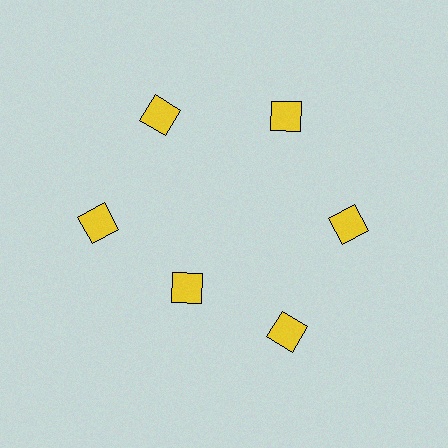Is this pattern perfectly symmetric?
No. The 6 yellow diamonds are arranged in a ring, but one element near the 7 o'clock position is pulled inward toward the center, breaking the 6-fold rotational symmetry.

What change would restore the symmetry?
The symmetry would be restored by moving it outward, back onto the ring so that all 6 diamonds sit at equal angles and equal distance from the center.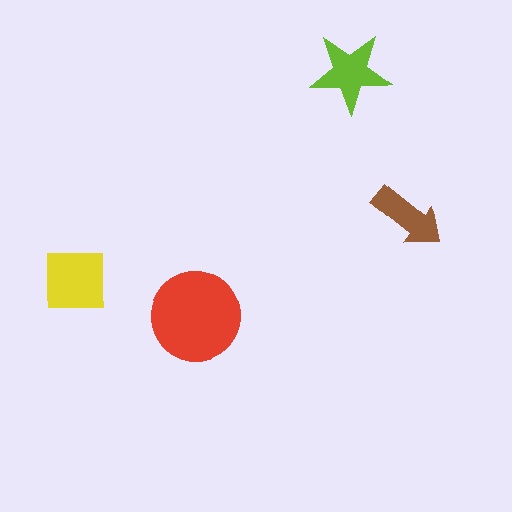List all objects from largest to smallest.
The red circle, the yellow square, the lime star, the brown arrow.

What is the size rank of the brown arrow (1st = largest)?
4th.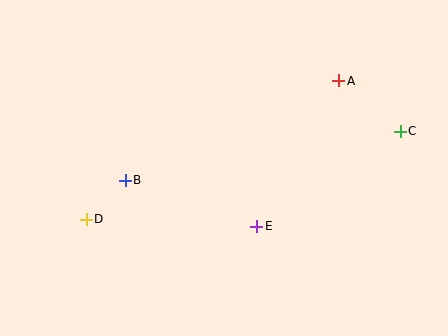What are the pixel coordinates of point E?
Point E is at (257, 226).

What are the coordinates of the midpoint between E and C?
The midpoint between E and C is at (328, 179).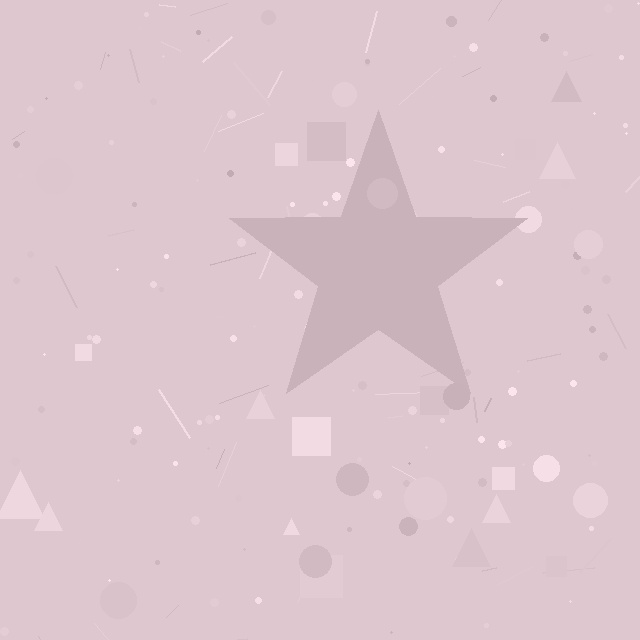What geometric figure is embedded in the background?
A star is embedded in the background.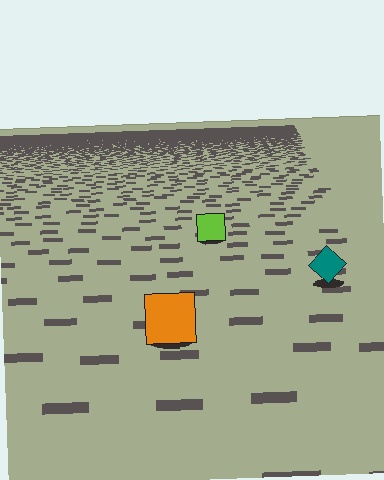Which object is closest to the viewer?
The orange square is closest. The texture marks near it are larger and more spread out.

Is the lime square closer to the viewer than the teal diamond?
No. The teal diamond is closer — you can tell from the texture gradient: the ground texture is coarser near it.